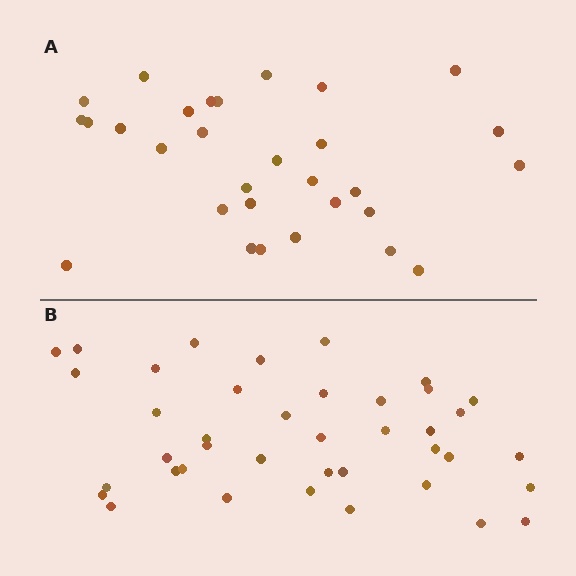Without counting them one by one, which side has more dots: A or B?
Region B (the bottom region) has more dots.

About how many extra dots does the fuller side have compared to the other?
Region B has roughly 10 or so more dots than region A.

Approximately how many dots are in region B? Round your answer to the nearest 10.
About 40 dots.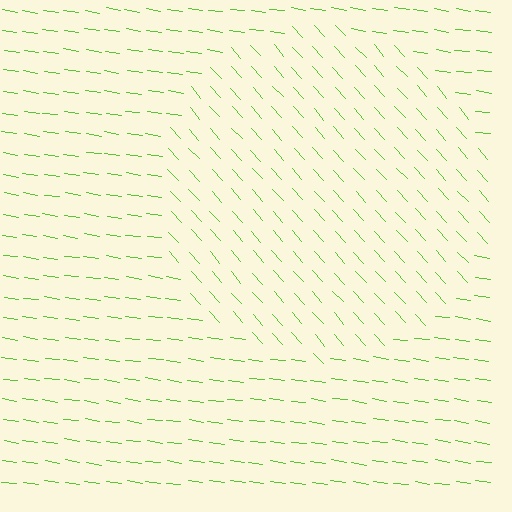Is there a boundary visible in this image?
Yes, there is a texture boundary formed by a change in line orientation.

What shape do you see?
I see a circle.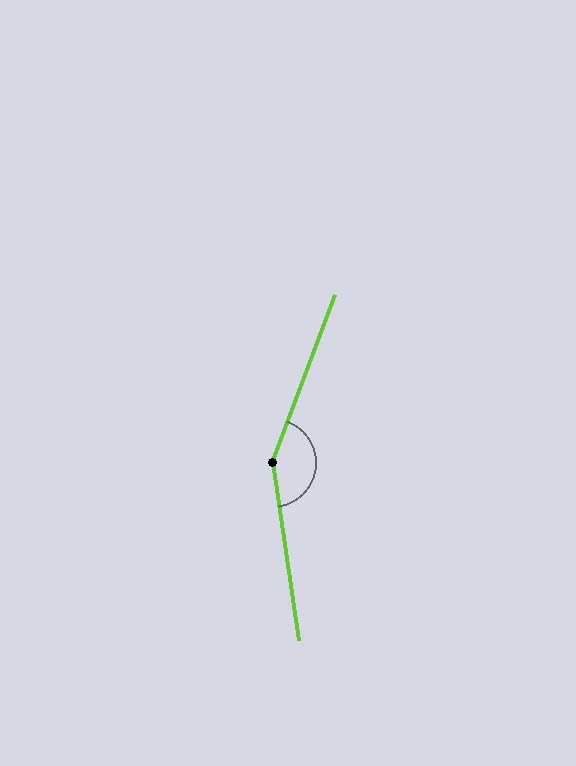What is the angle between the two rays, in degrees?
Approximately 151 degrees.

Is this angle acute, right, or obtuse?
It is obtuse.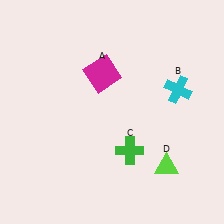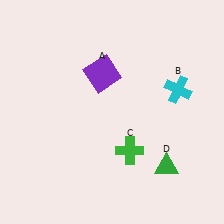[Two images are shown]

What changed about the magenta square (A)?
In Image 1, A is magenta. In Image 2, it changed to purple.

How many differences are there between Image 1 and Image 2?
There are 2 differences between the two images.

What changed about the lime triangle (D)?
In Image 1, D is lime. In Image 2, it changed to green.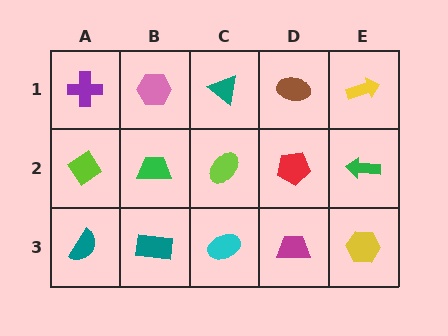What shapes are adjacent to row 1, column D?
A red pentagon (row 2, column D), a teal triangle (row 1, column C), a yellow arrow (row 1, column E).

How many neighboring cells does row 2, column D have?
4.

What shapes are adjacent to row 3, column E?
A green arrow (row 2, column E), a magenta trapezoid (row 3, column D).